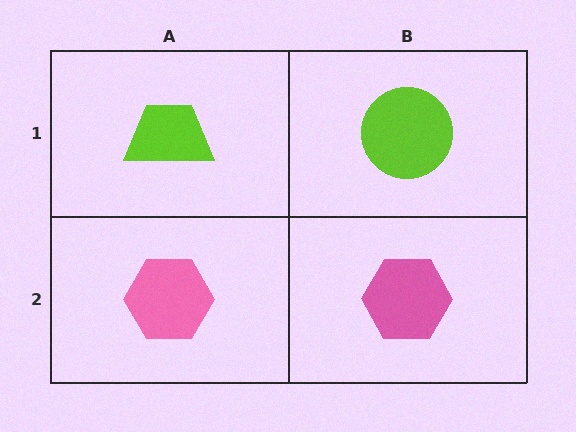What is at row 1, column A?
A lime trapezoid.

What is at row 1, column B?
A lime circle.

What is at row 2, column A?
A pink hexagon.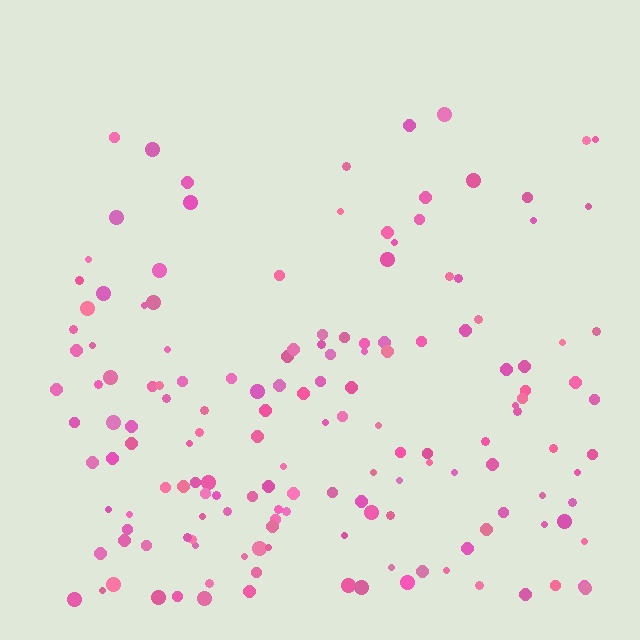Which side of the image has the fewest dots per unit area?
The top.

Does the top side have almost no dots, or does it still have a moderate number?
Still a moderate number, just noticeably fewer than the bottom.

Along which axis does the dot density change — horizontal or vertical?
Vertical.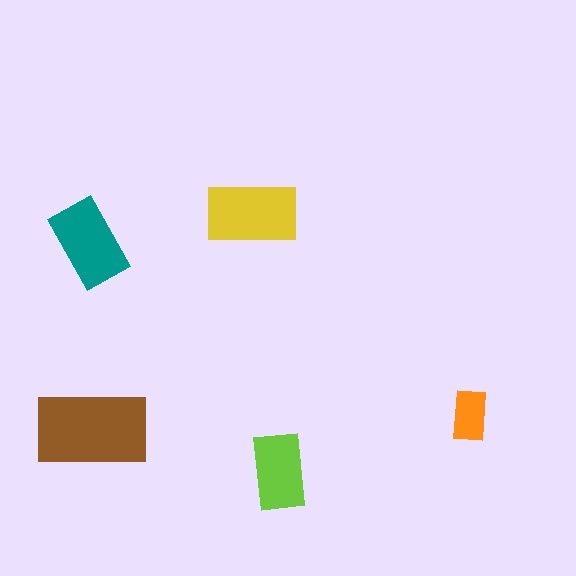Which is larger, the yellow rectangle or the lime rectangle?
The yellow one.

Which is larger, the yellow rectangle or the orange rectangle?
The yellow one.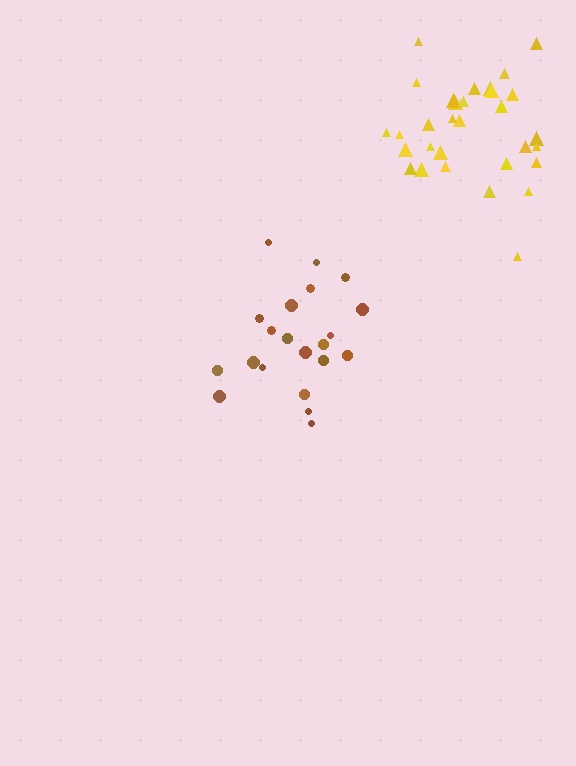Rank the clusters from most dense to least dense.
yellow, brown.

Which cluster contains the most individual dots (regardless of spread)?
Yellow (31).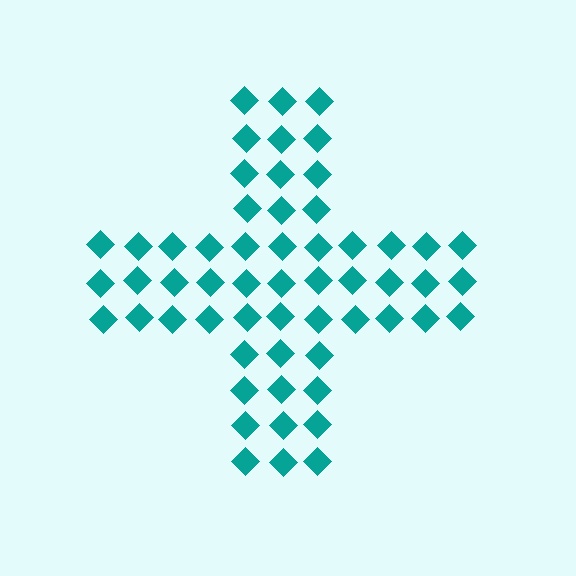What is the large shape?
The large shape is a cross.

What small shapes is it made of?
It is made of small diamonds.